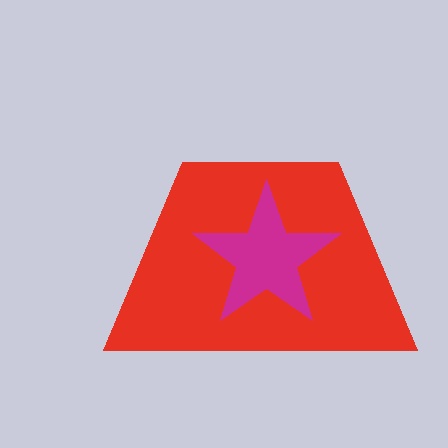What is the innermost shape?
The magenta star.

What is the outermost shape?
The red trapezoid.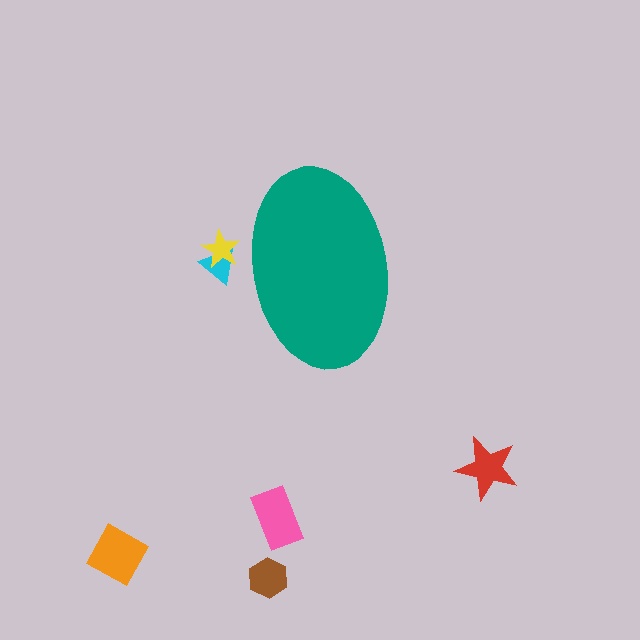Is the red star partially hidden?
No, the red star is fully visible.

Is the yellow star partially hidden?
Yes, the yellow star is partially hidden behind the teal ellipse.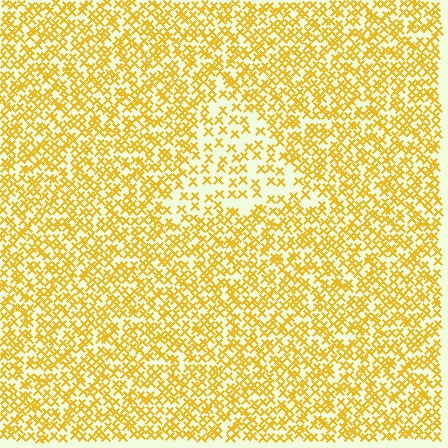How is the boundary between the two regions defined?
The boundary is defined by a change in element density (approximately 2.1x ratio). All elements are the same color, size, and shape.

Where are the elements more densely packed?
The elements are more densely packed outside the triangle boundary.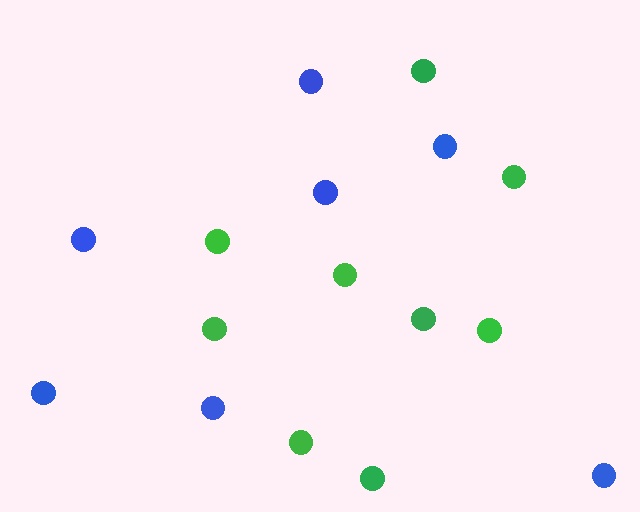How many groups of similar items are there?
There are 2 groups: one group of blue circles (7) and one group of green circles (9).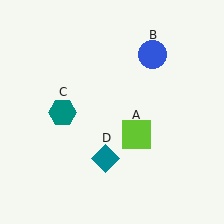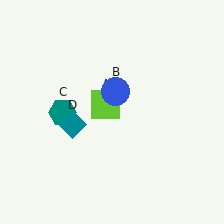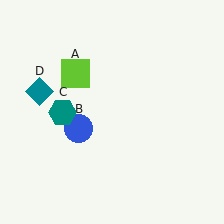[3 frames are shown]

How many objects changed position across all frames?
3 objects changed position: lime square (object A), blue circle (object B), teal diamond (object D).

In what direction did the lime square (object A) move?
The lime square (object A) moved up and to the left.